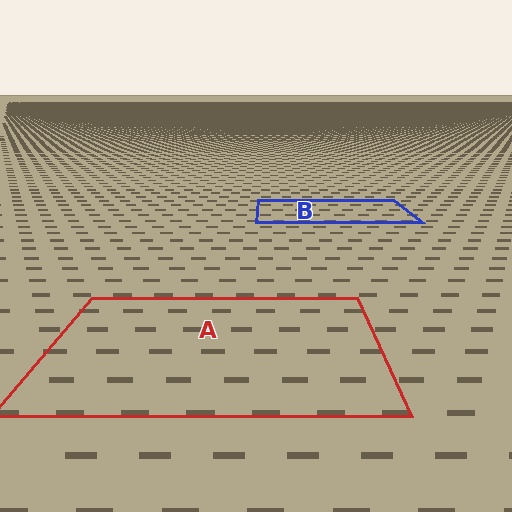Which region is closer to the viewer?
Region A is closer. The texture elements there are larger and more spread out.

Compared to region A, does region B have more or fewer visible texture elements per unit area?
Region B has more texture elements per unit area — they are packed more densely because it is farther away.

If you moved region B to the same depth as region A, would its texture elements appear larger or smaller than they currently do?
They would appear larger. At a closer depth, the same texture elements are projected at a bigger on-screen size.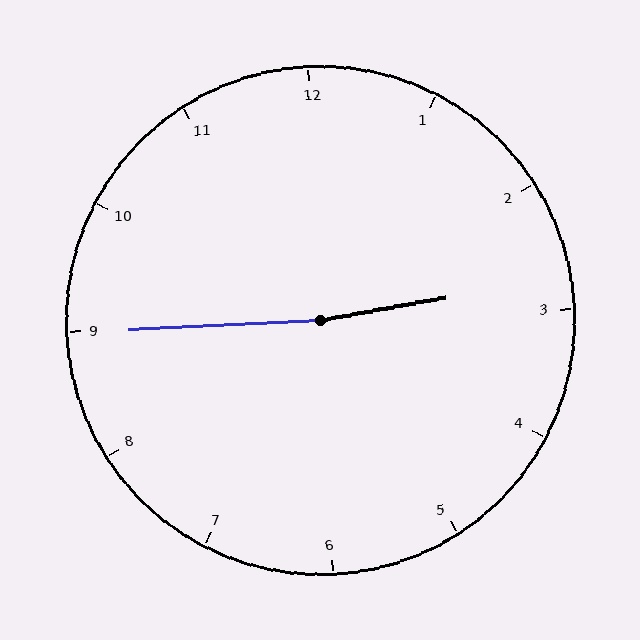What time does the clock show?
2:45.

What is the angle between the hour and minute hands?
Approximately 172 degrees.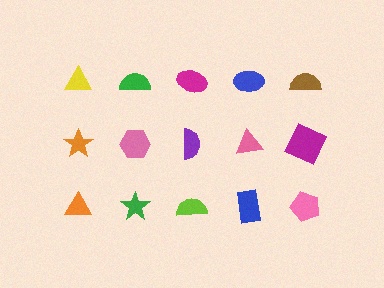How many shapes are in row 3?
5 shapes.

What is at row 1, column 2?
A green semicircle.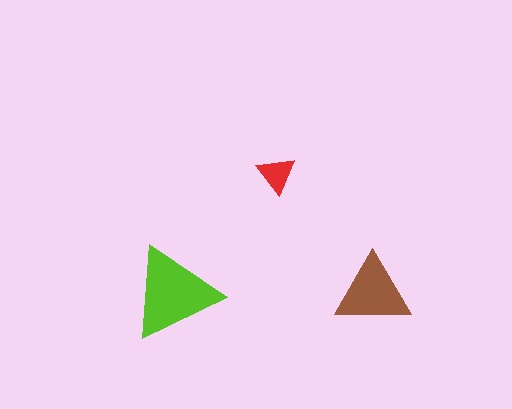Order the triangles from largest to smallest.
the lime one, the brown one, the red one.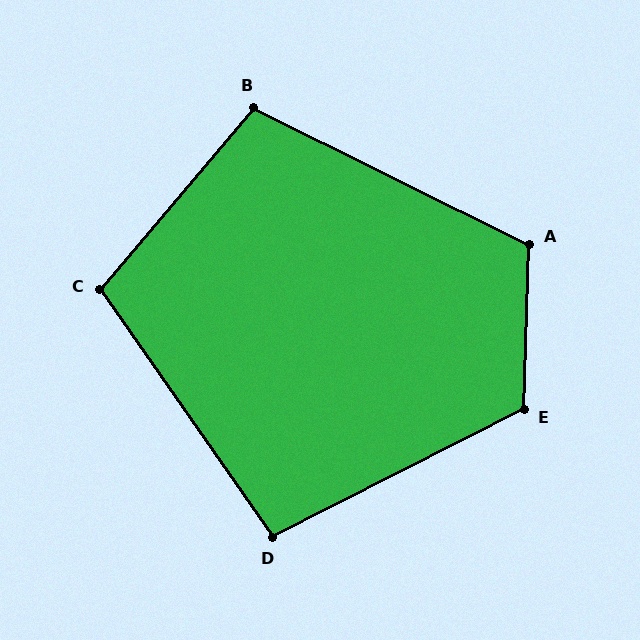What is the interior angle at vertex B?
Approximately 104 degrees (obtuse).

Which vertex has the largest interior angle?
E, at approximately 119 degrees.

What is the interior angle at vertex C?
Approximately 105 degrees (obtuse).